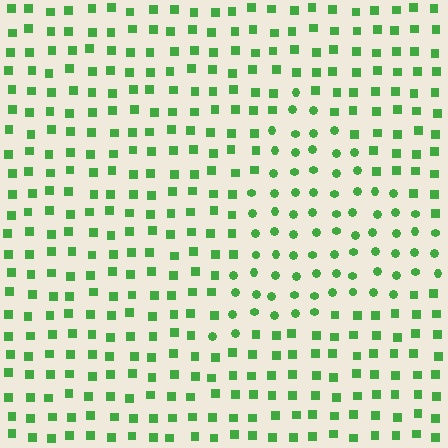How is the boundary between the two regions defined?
The boundary is defined by a change in element shape: circles inside vs. squares outside. All elements share the same color and spacing.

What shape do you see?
I see a triangle.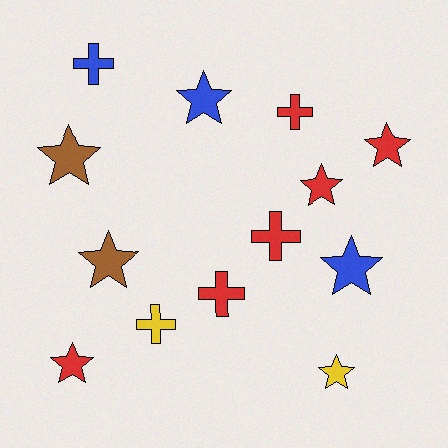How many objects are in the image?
There are 13 objects.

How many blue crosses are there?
There is 1 blue cross.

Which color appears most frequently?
Red, with 6 objects.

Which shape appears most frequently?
Star, with 8 objects.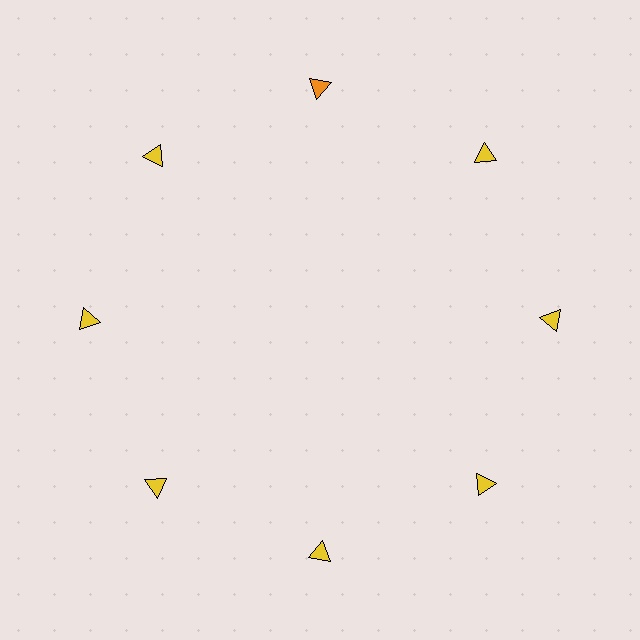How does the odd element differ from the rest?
It has a different color: orange instead of yellow.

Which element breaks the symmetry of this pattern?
The orange triangle at roughly the 12 o'clock position breaks the symmetry. All other shapes are yellow triangles.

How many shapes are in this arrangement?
There are 8 shapes arranged in a ring pattern.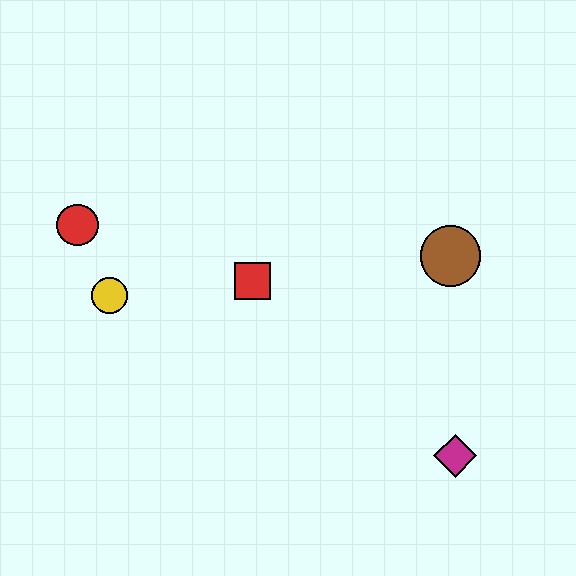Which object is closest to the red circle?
The yellow circle is closest to the red circle.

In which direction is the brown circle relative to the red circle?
The brown circle is to the right of the red circle.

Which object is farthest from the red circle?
The magenta diamond is farthest from the red circle.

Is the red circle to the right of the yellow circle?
No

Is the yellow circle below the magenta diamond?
No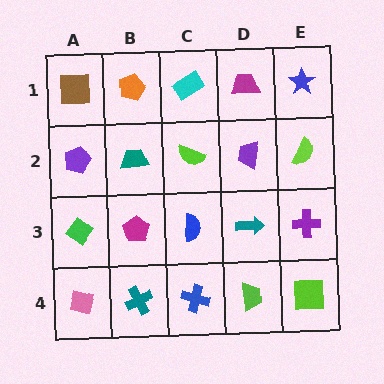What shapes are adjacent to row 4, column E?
A purple cross (row 3, column E), a lime trapezoid (row 4, column D).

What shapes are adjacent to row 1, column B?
A teal trapezoid (row 2, column B), a brown square (row 1, column A), a cyan rectangle (row 1, column C).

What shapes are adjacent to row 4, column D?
A teal arrow (row 3, column D), a blue cross (row 4, column C), a lime square (row 4, column E).